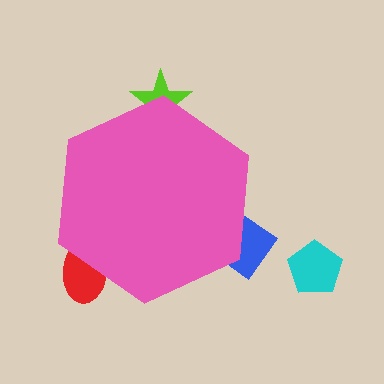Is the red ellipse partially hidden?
Yes, the red ellipse is partially hidden behind the pink hexagon.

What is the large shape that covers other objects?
A pink hexagon.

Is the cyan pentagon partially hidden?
No, the cyan pentagon is fully visible.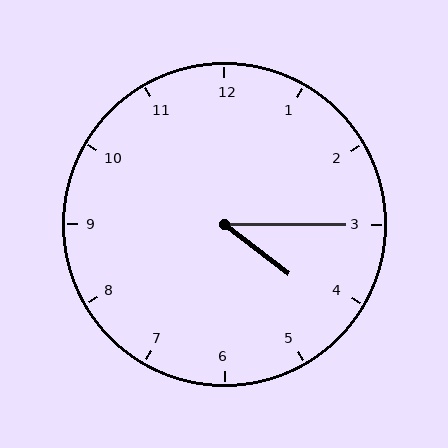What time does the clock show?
4:15.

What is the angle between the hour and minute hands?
Approximately 38 degrees.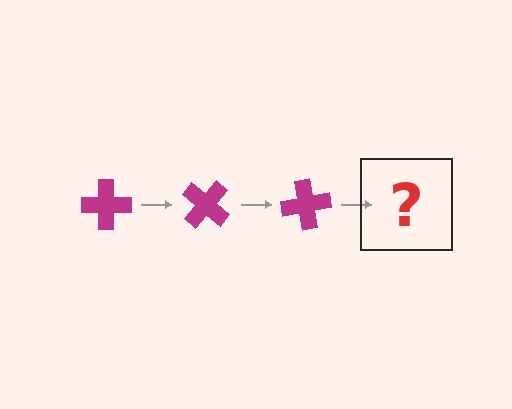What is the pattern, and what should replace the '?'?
The pattern is that the cross rotates 40 degrees each step. The '?' should be a magenta cross rotated 120 degrees.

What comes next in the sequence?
The next element should be a magenta cross rotated 120 degrees.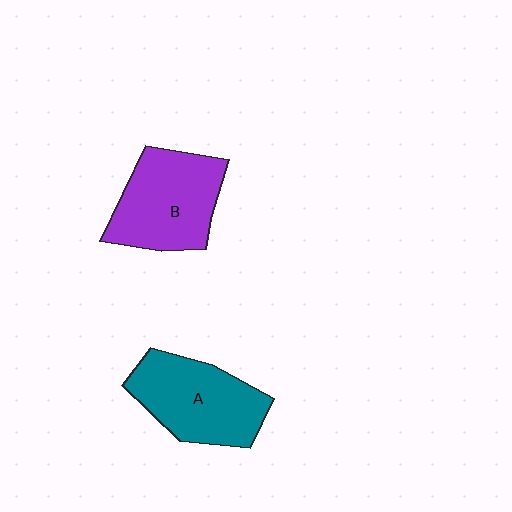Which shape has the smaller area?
Shape A (teal).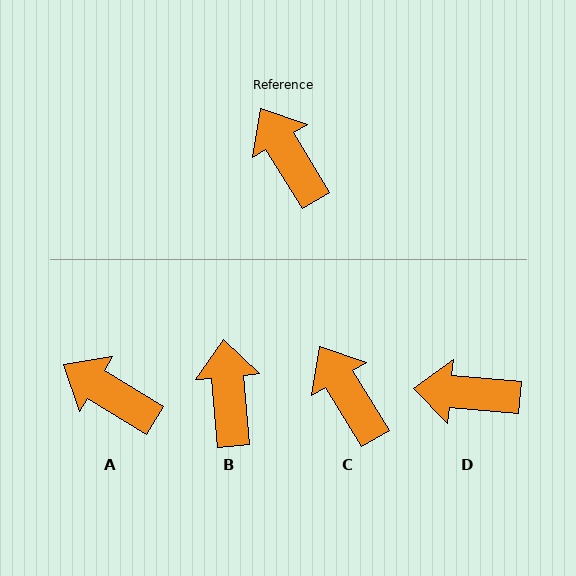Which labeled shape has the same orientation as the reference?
C.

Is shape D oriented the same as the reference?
No, it is off by about 54 degrees.